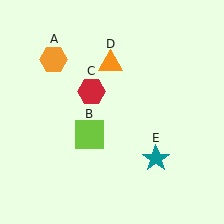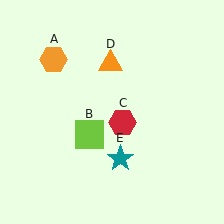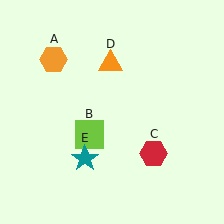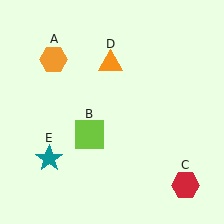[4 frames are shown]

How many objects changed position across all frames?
2 objects changed position: red hexagon (object C), teal star (object E).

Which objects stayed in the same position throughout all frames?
Orange hexagon (object A) and lime square (object B) and orange triangle (object D) remained stationary.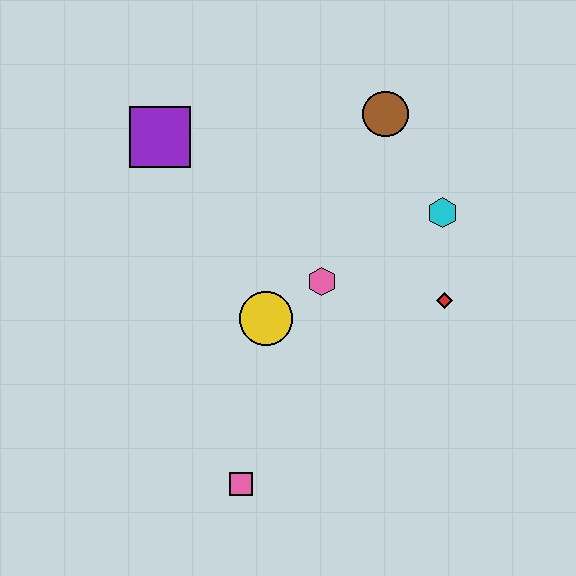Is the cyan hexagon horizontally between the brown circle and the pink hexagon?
No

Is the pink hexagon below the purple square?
Yes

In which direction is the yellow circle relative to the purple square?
The yellow circle is below the purple square.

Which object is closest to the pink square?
The yellow circle is closest to the pink square.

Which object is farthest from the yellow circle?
The brown circle is farthest from the yellow circle.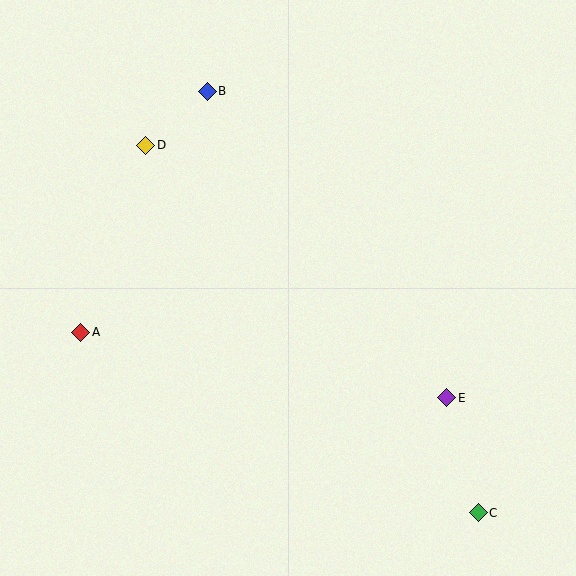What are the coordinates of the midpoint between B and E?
The midpoint between B and E is at (327, 245).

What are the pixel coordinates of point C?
Point C is at (478, 513).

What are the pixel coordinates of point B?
Point B is at (207, 91).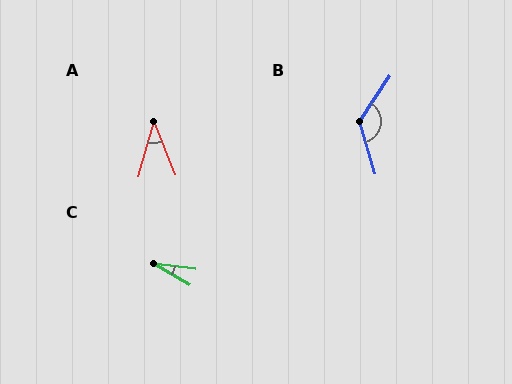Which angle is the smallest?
C, at approximately 23 degrees.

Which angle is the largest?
B, at approximately 130 degrees.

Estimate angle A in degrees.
Approximately 37 degrees.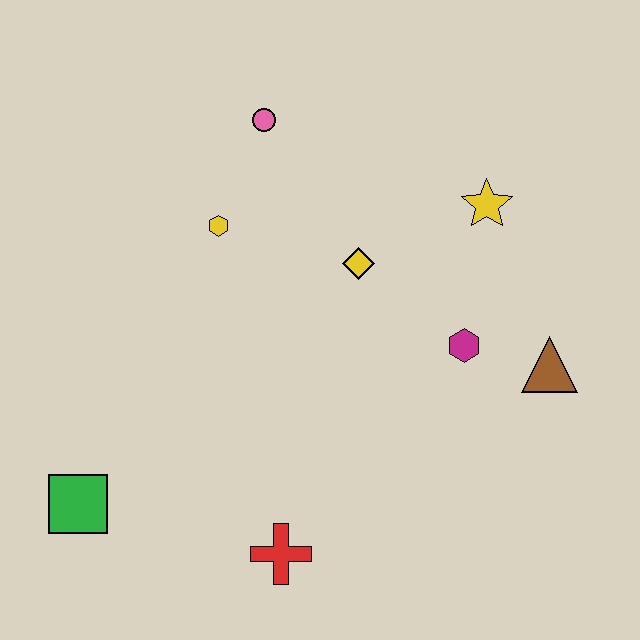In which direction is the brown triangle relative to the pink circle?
The brown triangle is to the right of the pink circle.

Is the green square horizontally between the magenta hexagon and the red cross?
No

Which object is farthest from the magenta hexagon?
The green square is farthest from the magenta hexagon.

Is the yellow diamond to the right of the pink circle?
Yes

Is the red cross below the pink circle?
Yes